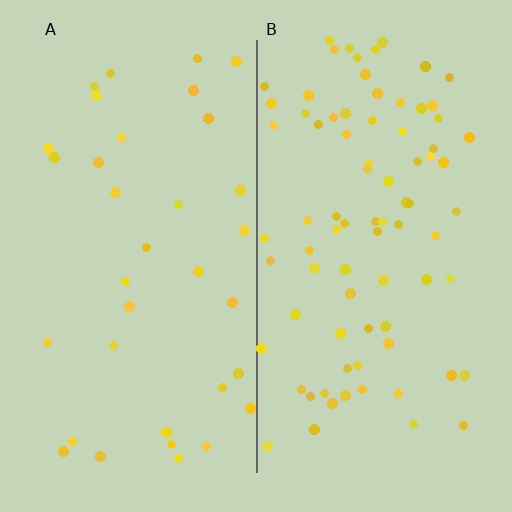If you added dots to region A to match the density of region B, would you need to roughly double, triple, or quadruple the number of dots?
Approximately double.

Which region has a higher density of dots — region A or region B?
B (the right).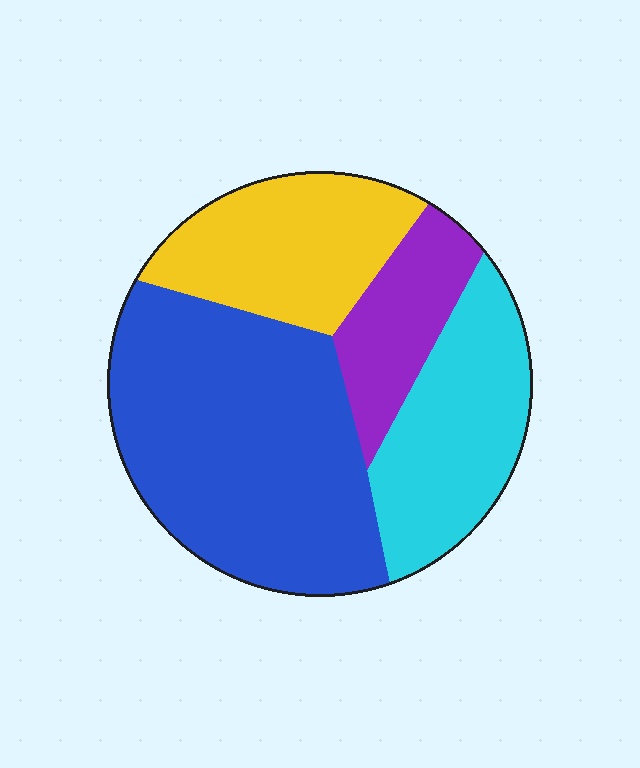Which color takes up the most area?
Blue, at roughly 45%.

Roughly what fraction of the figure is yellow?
Yellow takes up between a sixth and a third of the figure.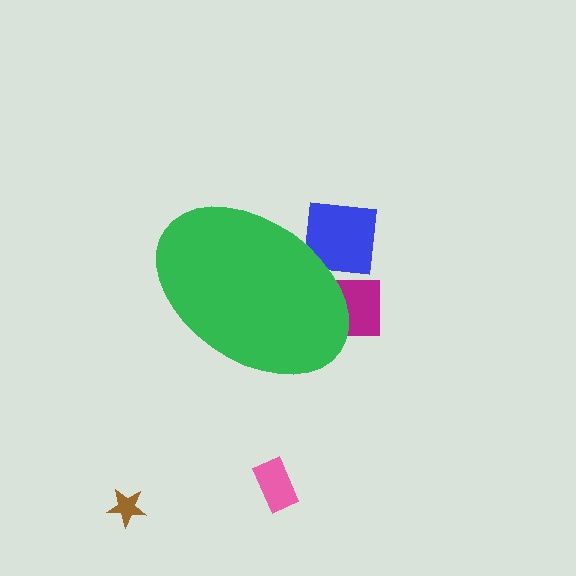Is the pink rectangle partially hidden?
No, the pink rectangle is fully visible.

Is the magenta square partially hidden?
Yes, the magenta square is partially hidden behind the green ellipse.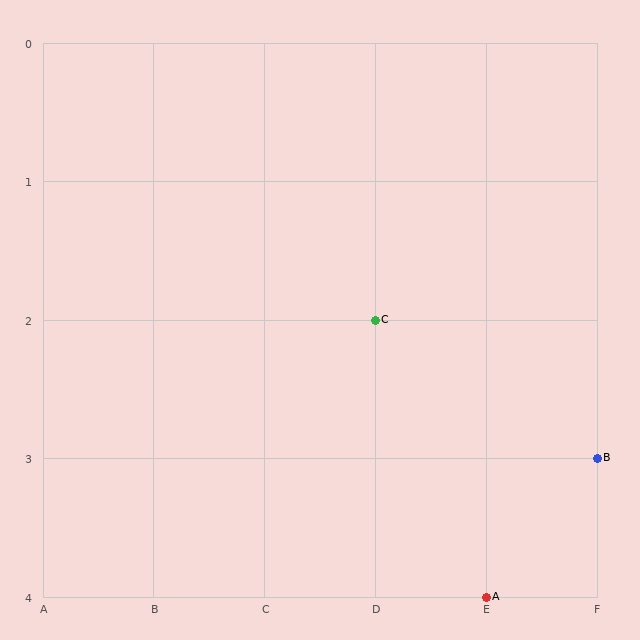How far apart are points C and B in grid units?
Points C and B are 2 columns and 1 row apart (about 2.2 grid units diagonally).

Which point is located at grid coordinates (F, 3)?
Point B is at (F, 3).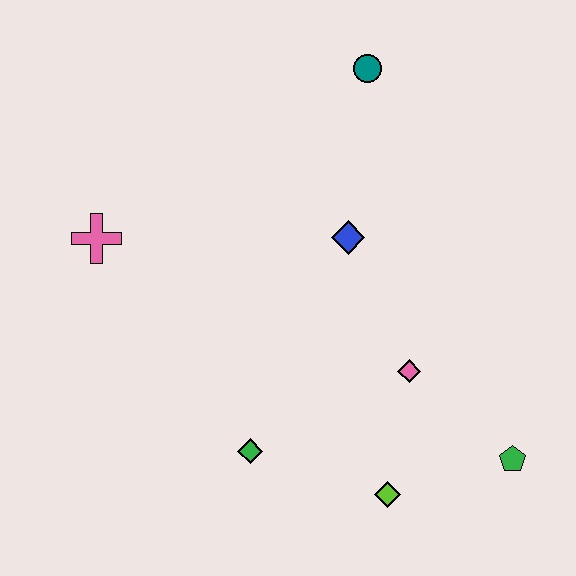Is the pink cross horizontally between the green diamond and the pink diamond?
No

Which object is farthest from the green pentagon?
The pink cross is farthest from the green pentagon.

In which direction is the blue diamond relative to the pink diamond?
The blue diamond is above the pink diamond.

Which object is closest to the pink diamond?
The lime diamond is closest to the pink diamond.